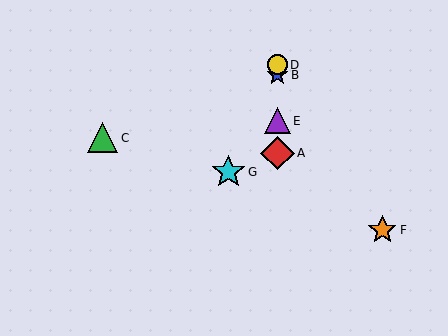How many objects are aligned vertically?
4 objects (A, B, D, E) are aligned vertically.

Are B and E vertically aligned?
Yes, both are at x≈277.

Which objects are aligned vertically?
Objects A, B, D, E are aligned vertically.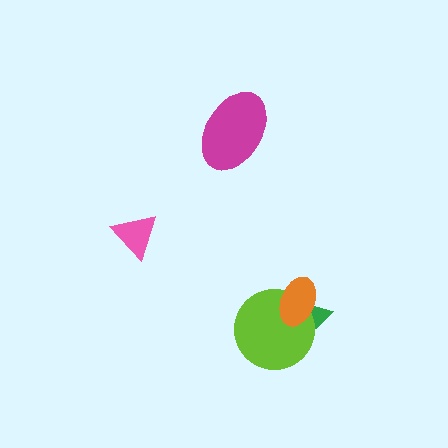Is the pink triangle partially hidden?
No, no other shape covers it.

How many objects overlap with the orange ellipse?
2 objects overlap with the orange ellipse.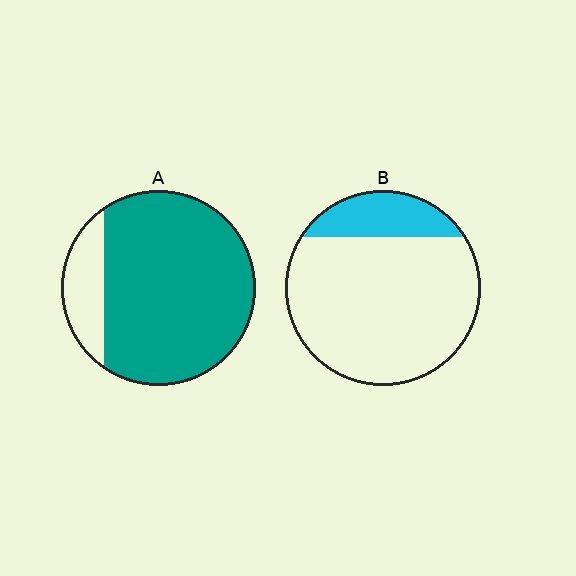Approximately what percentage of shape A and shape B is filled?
A is approximately 85% and B is approximately 20%.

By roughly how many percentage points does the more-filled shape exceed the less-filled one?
By roughly 65 percentage points (A over B).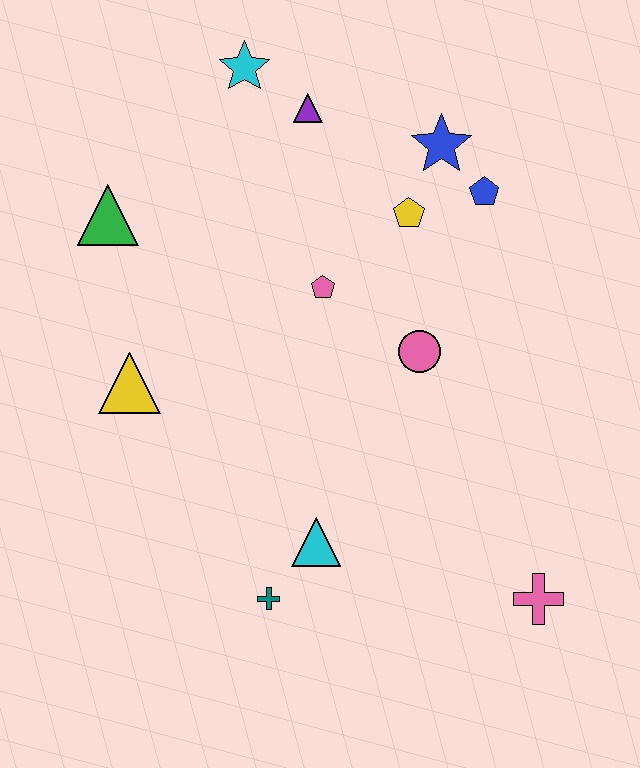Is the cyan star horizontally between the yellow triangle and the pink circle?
Yes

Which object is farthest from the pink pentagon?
The pink cross is farthest from the pink pentagon.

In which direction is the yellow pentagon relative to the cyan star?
The yellow pentagon is to the right of the cyan star.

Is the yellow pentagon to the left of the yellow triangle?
No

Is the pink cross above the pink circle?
No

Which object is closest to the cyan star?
The purple triangle is closest to the cyan star.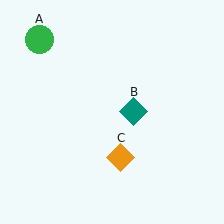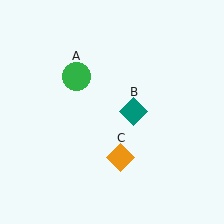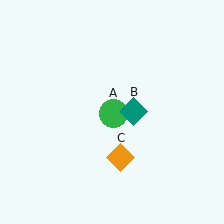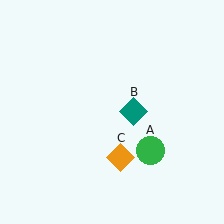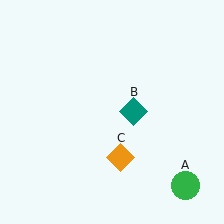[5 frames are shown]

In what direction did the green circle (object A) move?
The green circle (object A) moved down and to the right.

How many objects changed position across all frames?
1 object changed position: green circle (object A).